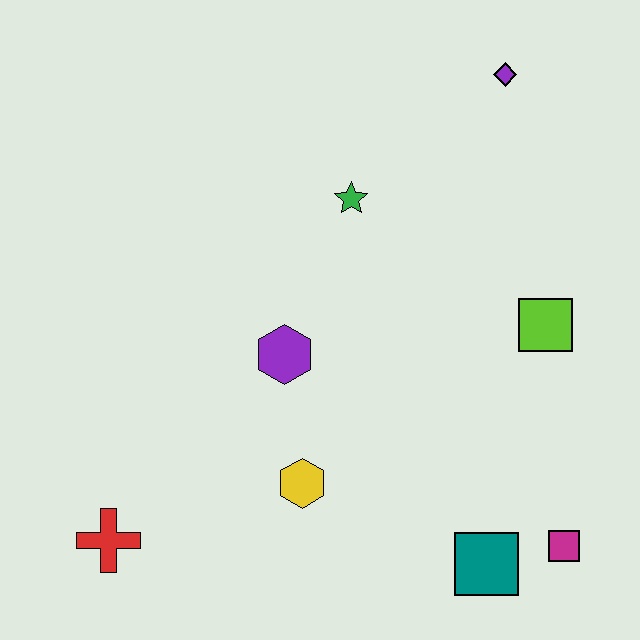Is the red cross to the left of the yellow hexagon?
Yes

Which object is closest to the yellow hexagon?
The purple hexagon is closest to the yellow hexagon.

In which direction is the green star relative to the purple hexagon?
The green star is above the purple hexagon.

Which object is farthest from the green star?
The red cross is farthest from the green star.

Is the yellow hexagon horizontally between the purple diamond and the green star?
No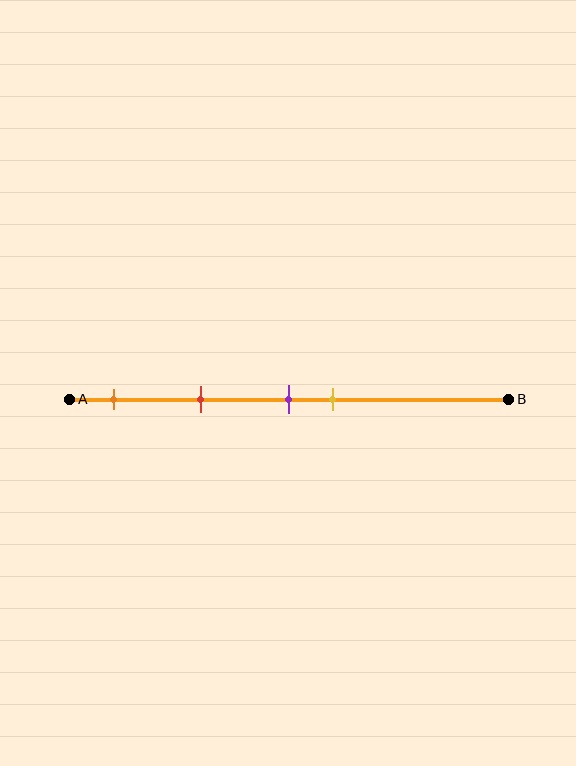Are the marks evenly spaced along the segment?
No, the marks are not evenly spaced.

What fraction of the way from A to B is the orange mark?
The orange mark is approximately 10% (0.1) of the way from A to B.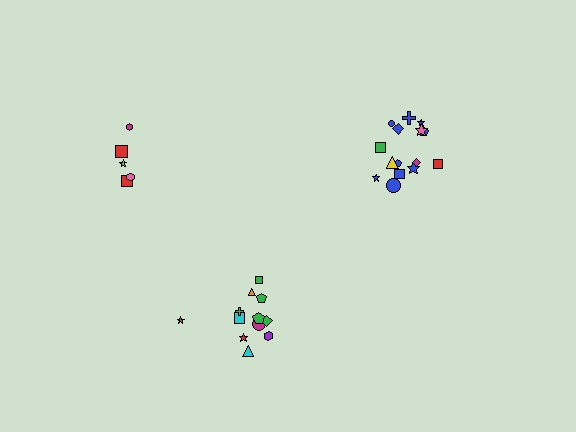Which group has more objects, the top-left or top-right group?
The top-right group.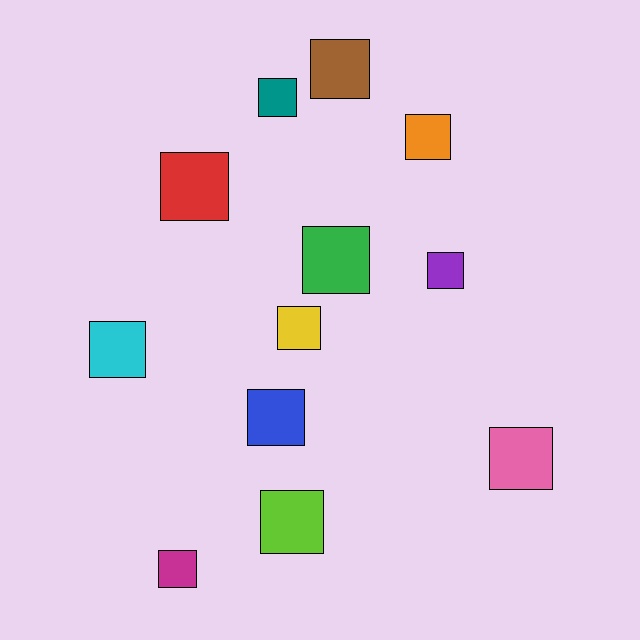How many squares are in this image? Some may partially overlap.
There are 12 squares.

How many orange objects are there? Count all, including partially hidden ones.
There is 1 orange object.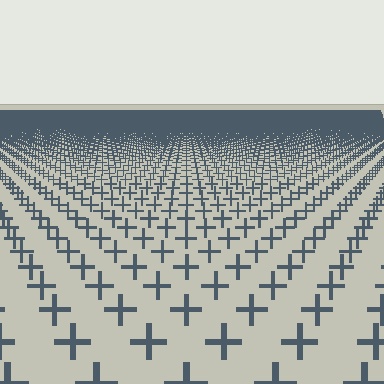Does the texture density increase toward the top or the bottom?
Density increases toward the top.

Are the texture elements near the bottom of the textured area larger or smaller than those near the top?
Larger. Near the bottom, elements are closer to the viewer and appear at a bigger on-screen size.